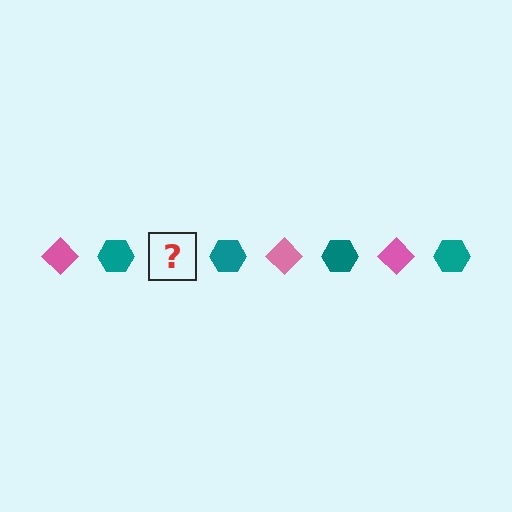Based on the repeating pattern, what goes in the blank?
The blank should be a pink diamond.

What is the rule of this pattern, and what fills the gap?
The rule is that the pattern alternates between pink diamond and teal hexagon. The gap should be filled with a pink diamond.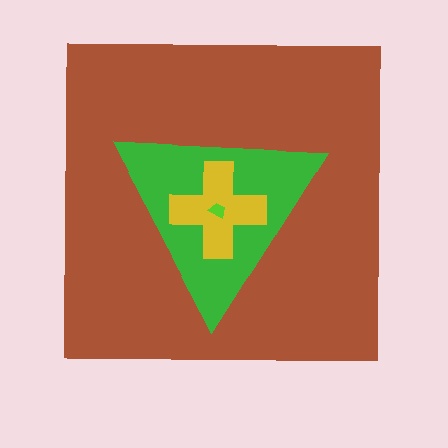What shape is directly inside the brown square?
The green triangle.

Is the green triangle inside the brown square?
Yes.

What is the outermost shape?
The brown square.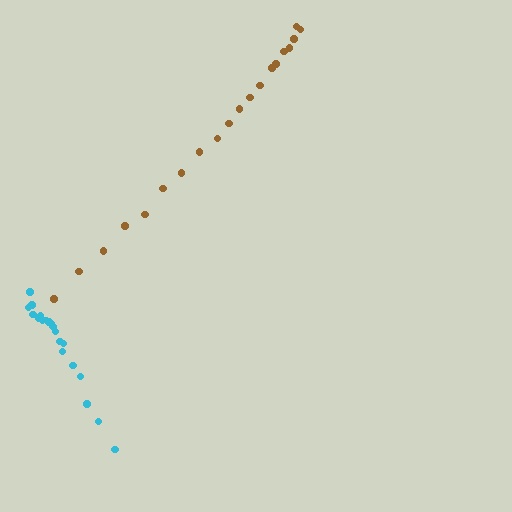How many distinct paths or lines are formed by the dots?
There are 2 distinct paths.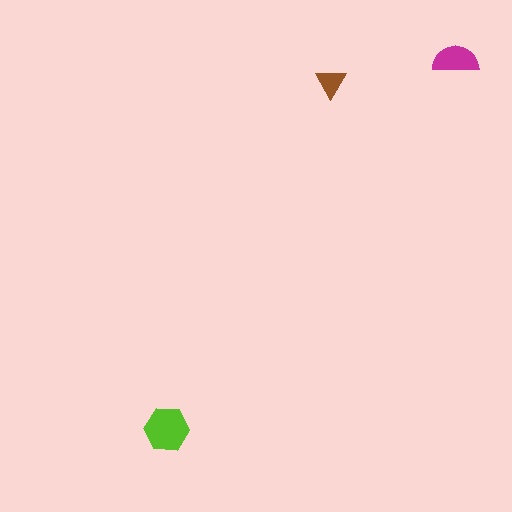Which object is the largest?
The lime hexagon.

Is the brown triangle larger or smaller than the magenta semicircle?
Smaller.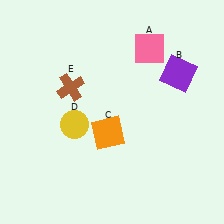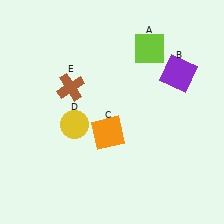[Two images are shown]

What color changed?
The square (A) changed from pink in Image 1 to lime in Image 2.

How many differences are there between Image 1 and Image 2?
There is 1 difference between the two images.